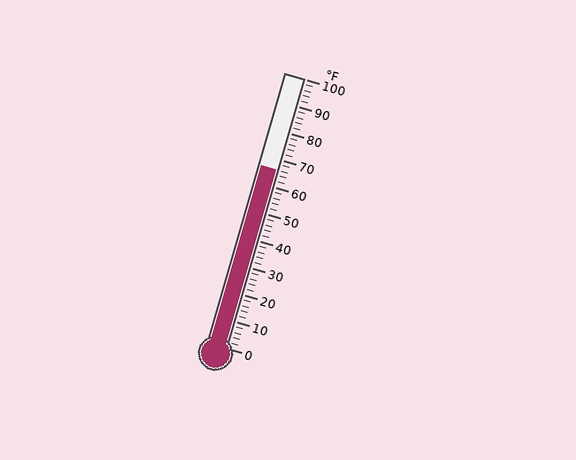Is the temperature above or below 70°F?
The temperature is below 70°F.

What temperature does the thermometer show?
The thermometer shows approximately 66°F.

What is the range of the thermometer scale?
The thermometer scale ranges from 0°F to 100°F.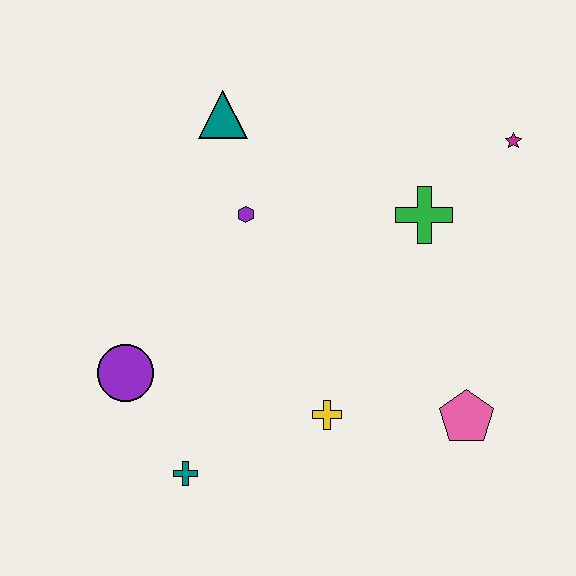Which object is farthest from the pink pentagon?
The teal triangle is farthest from the pink pentagon.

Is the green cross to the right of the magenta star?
No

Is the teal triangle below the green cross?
No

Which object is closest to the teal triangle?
The purple hexagon is closest to the teal triangle.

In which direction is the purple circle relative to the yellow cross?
The purple circle is to the left of the yellow cross.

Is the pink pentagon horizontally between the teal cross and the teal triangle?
No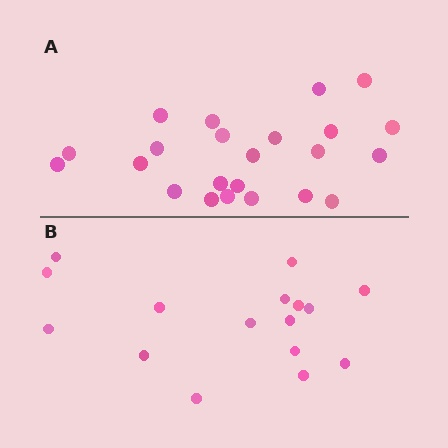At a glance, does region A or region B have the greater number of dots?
Region A (the top region) has more dots.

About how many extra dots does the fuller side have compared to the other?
Region A has roughly 8 or so more dots than region B.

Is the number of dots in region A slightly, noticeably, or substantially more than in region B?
Region A has noticeably more, but not dramatically so. The ratio is roughly 1.4 to 1.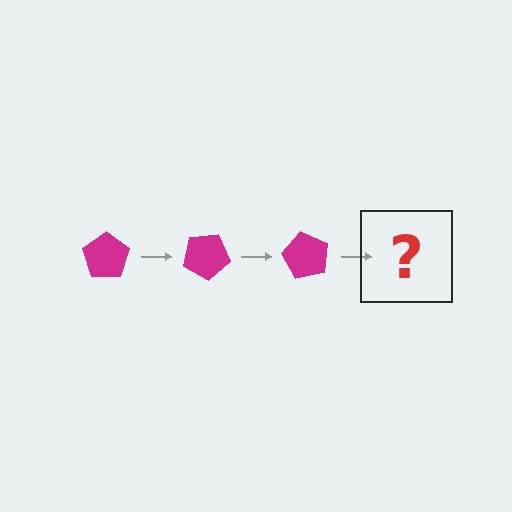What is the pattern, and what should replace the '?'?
The pattern is that the pentagon rotates 30 degrees each step. The '?' should be a magenta pentagon rotated 90 degrees.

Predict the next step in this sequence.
The next step is a magenta pentagon rotated 90 degrees.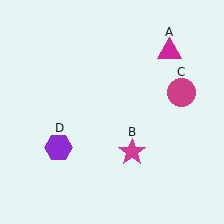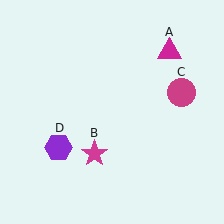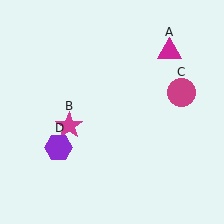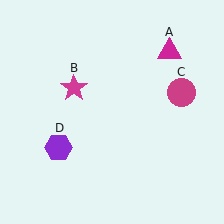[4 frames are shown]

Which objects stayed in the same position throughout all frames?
Magenta triangle (object A) and magenta circle (object C) and purple hexagon (object D) remained stationary.